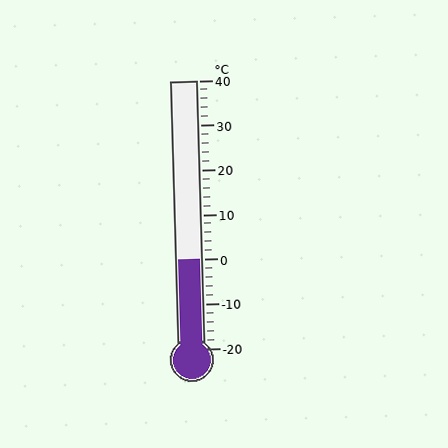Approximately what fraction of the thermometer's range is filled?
The thermometer is filled to approximately 35% of its range.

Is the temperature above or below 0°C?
The temperature is at 0°C.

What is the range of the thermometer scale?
The thermometer scale ranges from -20°C to 40°C.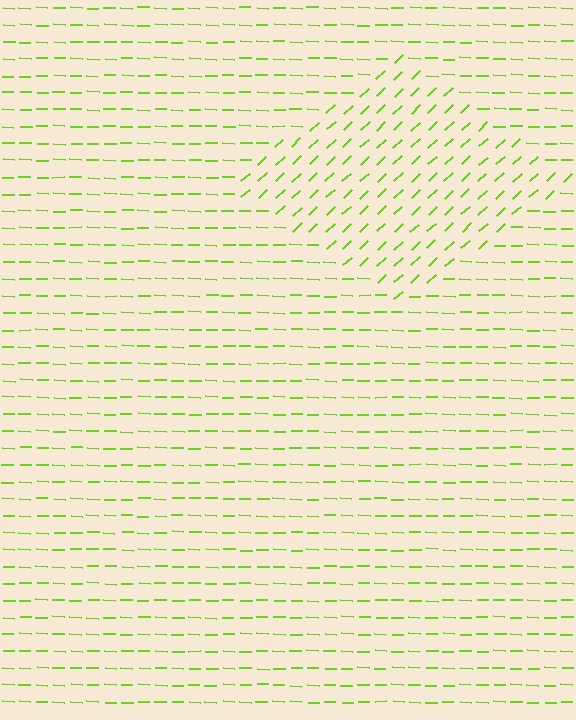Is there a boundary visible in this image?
Yes, there is a texture boundary formed by a change in line orientation.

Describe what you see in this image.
The image is filled with small lime line segments. A diamond region in the image has lines oriented differently from the surrounding lines, creating a visible texture boundary.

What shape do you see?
I see a diamond.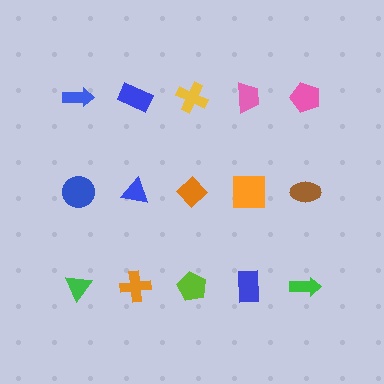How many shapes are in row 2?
5 shapes.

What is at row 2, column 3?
An orange diamond.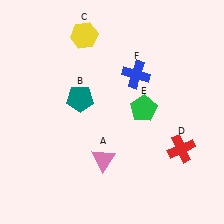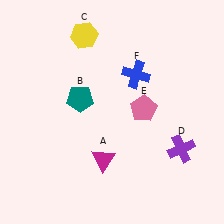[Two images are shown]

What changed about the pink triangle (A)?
In Image 1, A is pink. In Image 2, it changed to magenta.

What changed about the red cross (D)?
In Image 1, D is red. In Image 2, it changed to purple.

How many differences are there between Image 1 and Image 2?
There are 3 differences between the two images.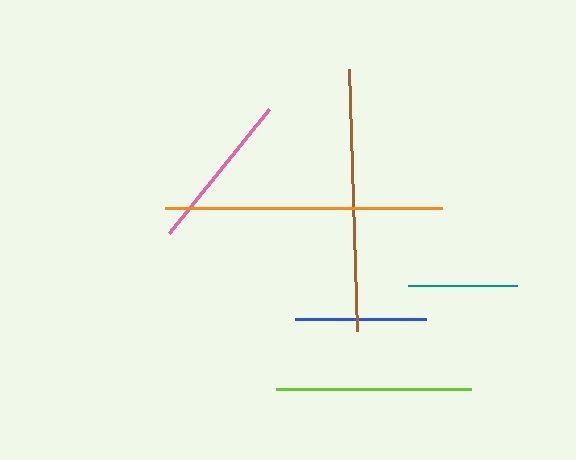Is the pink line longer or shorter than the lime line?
The lime line is longer than the pink line.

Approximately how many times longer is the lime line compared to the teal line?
The lime line is approximately 1.8 times the length of the teal line.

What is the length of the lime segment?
The lime segment is approximately 196 pixels long.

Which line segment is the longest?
The orange line is the longest at approximately 277 pixels.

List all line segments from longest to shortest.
From longest to shortest: orange, brown, lime, pink, blue, teal.